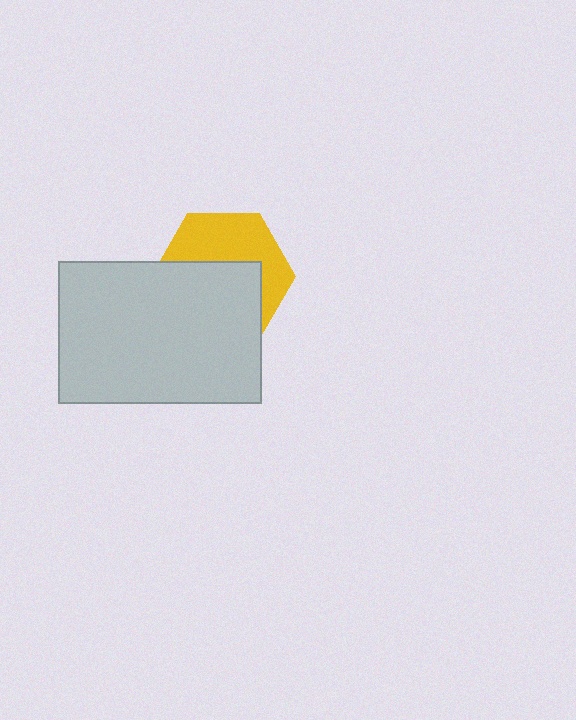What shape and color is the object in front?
The object in front is a light gray rectangle.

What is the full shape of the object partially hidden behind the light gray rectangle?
The partially hidden object is a yellow hexagon.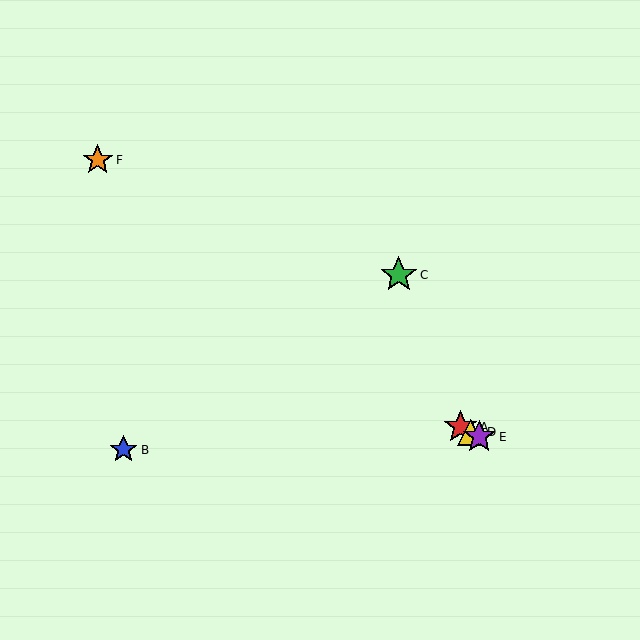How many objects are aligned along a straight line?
3 objects (A, D, E) are aligned along a straight line.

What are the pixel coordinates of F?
Object F is at (98, 160).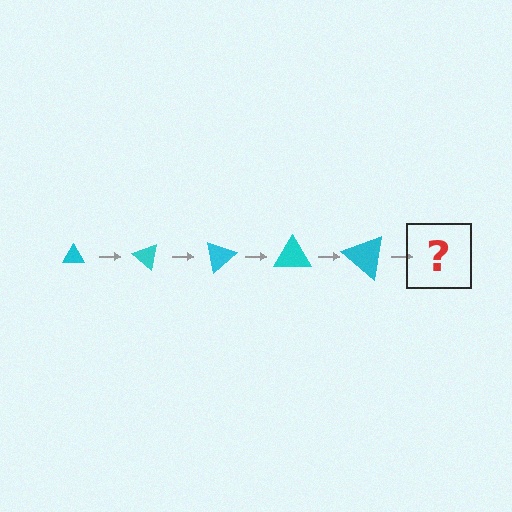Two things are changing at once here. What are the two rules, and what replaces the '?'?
The two rules are that the triangle grows larger each step and it rotates 40 degrees each step. The '?' should be a triangle, larger than the previous one and rotated 200 degrees from the start.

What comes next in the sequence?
The next element should be a triangle, larger than the previous one and rotated 200 degrees from the start.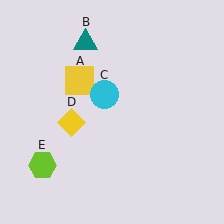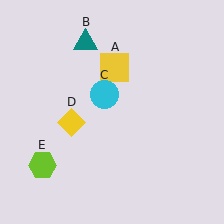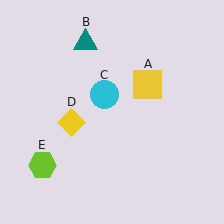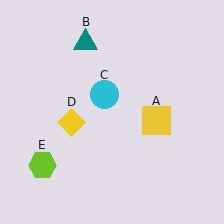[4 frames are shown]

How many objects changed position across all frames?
1 object changed position: yellow square (object A).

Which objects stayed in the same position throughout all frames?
Teal triangle (object B) and cyan circle (object C) and yellow diamond (object D) and lime hexagon (object E) remained stationary.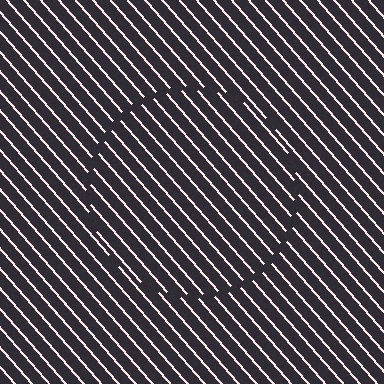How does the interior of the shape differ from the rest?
The interior of the shape contains the same grating, shifted by half a period — the contour is defined by the phase discontinuity where line-ends from the inner and outer gratings abut.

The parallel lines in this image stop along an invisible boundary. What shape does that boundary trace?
An illusory circle. The interior of the shape contains the same grating, shifted by half a period — the contour is defined by the phase discontinuity where line-ends from the inner and outer gratings abut.